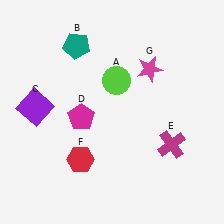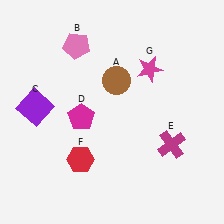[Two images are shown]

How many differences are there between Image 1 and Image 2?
There are 2 differences between the two images.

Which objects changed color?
A changed from lime to brown. B changed from teal to pink.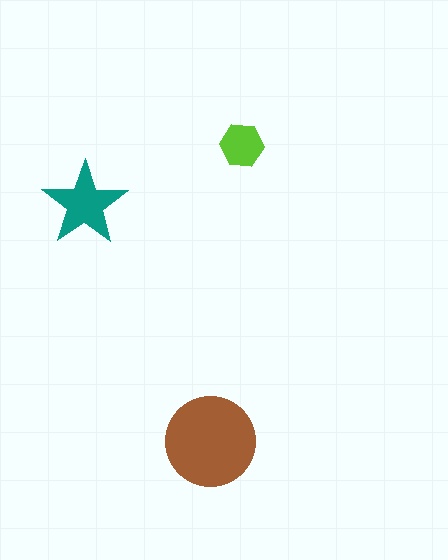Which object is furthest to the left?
The teal star is leftmost.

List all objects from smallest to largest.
The lime hexagon, the teal star, the brown circle.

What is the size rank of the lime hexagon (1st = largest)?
3rd.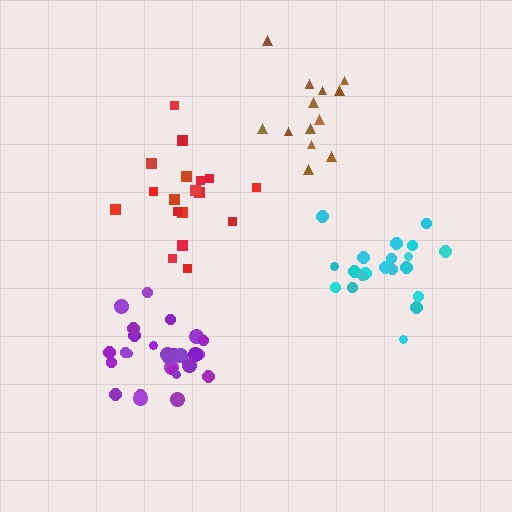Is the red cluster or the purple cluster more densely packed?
Purple.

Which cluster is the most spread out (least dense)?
Brown.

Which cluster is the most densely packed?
Purple.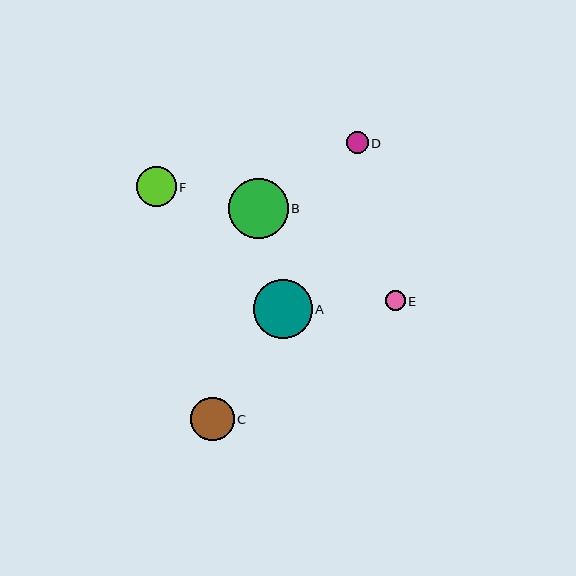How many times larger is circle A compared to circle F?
Circle A is approximately 1.5 times the size of circle F.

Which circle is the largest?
Circle B is the largest with a size of approximately 60 pixels.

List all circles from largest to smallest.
From largest to smallest: B, A, C, F, D, E.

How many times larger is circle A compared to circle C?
Circle A is approximately 1.3 times the size of circle C.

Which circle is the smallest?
Circle E is the smallest with a size of approximately 20 pixels.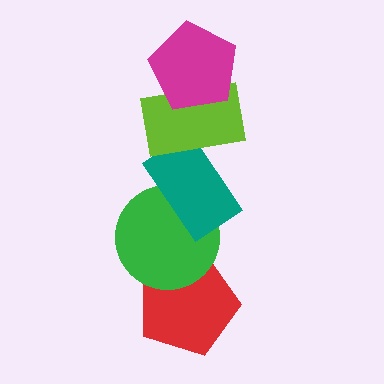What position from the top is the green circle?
The green circle is 4th from the top.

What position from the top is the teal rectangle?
The teal rectangle is 3rd from the top.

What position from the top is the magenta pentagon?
The magenta pentagon is 1st from the top.